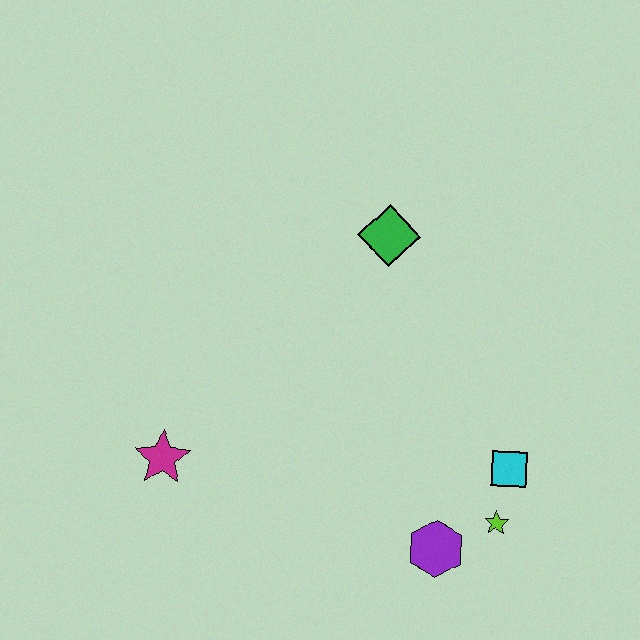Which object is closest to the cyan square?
The lime star is closest to the cyan square.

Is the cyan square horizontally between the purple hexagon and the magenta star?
No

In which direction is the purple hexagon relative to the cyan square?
The purple hexagon is below the cyan square.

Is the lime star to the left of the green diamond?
No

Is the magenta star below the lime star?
No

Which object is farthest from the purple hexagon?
The green diamond is farthest from the purple hexagon.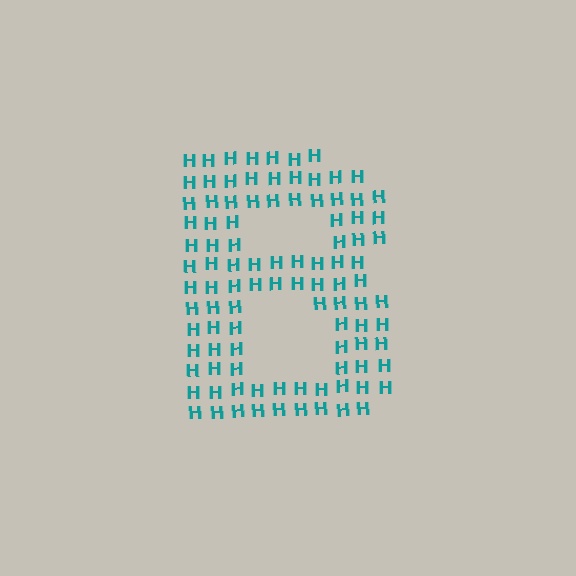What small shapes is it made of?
It is made of small letter H's.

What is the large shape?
The large shape is the letter B.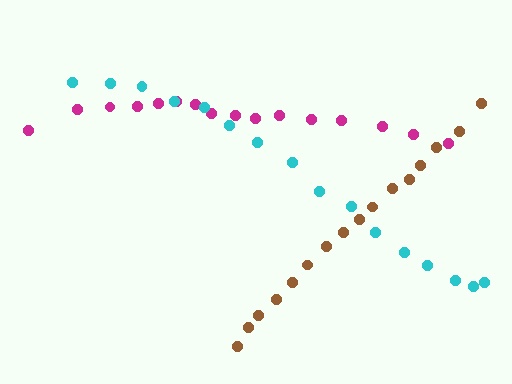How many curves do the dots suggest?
There are 3 distinct paths.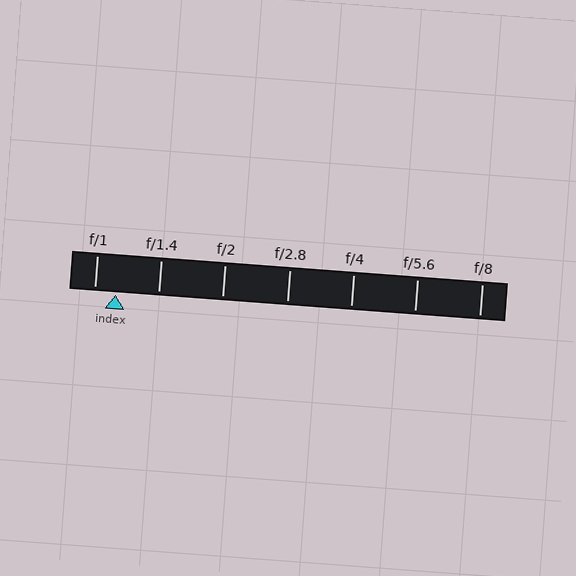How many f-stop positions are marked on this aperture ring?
There are 7 f-stop positions marked.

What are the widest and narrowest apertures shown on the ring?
The widest aperture shown is f/1 and the narrowest is f/8.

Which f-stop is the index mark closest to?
The index mark is closest to f/1.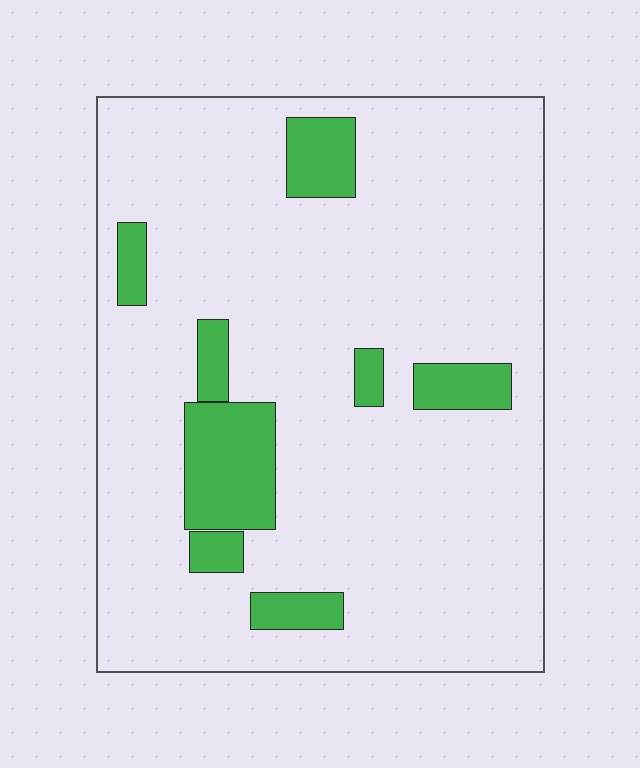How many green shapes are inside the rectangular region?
8.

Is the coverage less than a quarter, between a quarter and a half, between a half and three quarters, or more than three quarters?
Less than a quarter.